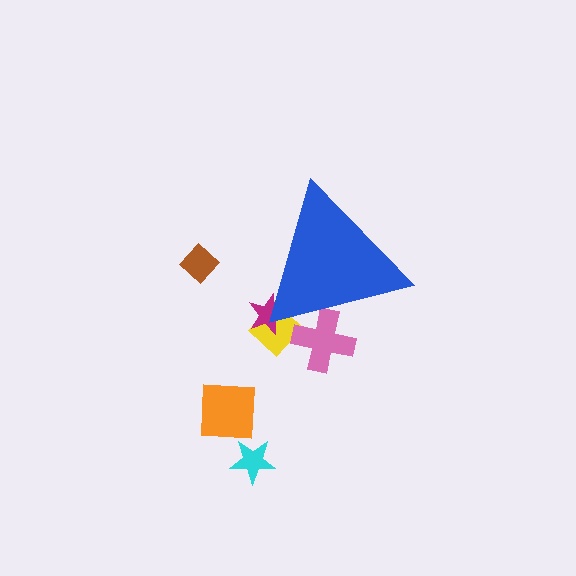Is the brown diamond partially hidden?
No, the brown diamond is fully visible.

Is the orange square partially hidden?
No, the orange square is fully visible.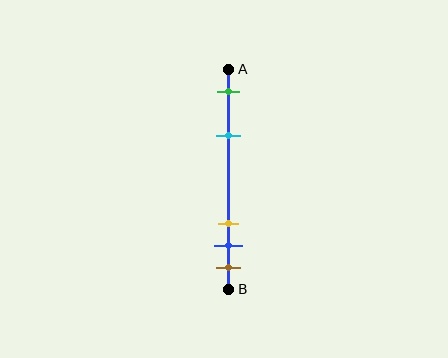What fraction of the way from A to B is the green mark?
The green mark is approximately 10% (0.1) of the way from A to B.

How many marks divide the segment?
There are 5 marks dividing the segment.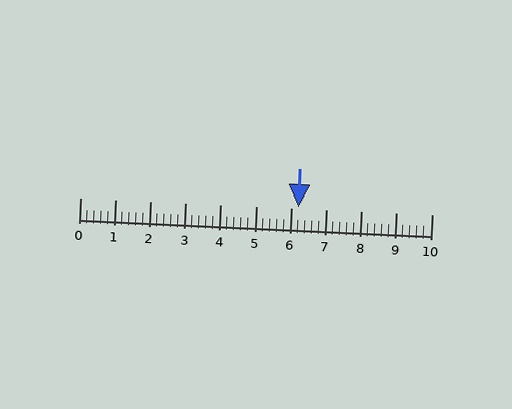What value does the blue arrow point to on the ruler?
The blue arrow points to approximately 6.2.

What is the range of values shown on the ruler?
The ruler shows values from 0 to 10.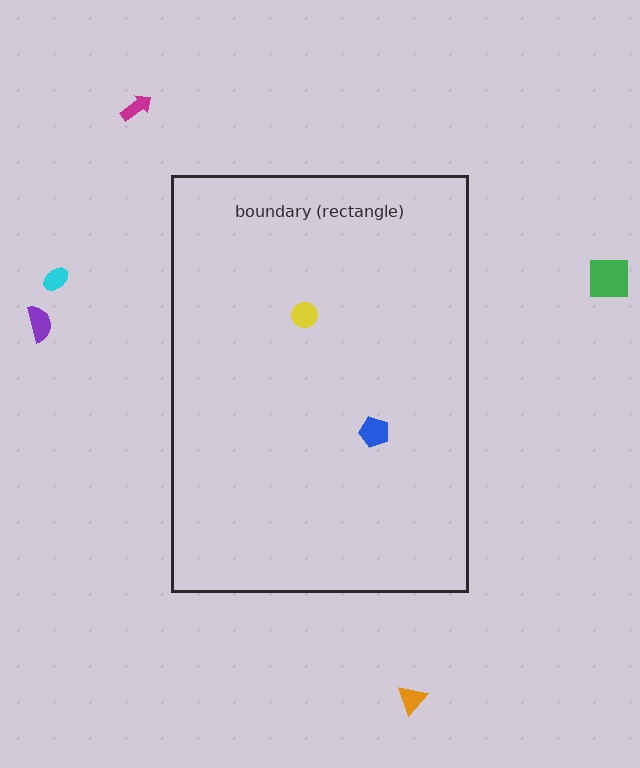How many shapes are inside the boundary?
2 inside, 5 outside.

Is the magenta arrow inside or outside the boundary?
Outside.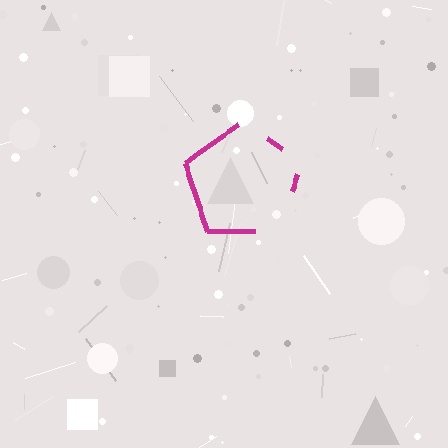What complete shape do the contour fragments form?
The contour fragments form a pentagon.